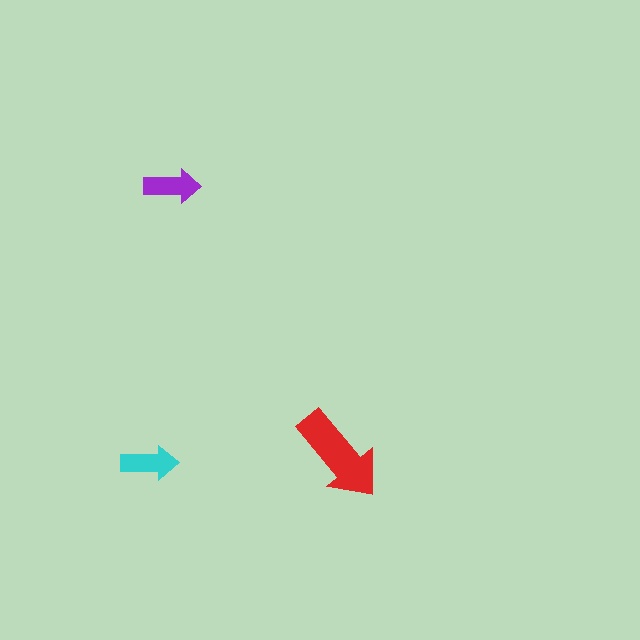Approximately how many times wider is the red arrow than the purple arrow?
About 2 times wider.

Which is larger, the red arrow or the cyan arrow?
The red one.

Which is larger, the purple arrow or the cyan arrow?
The cyan one.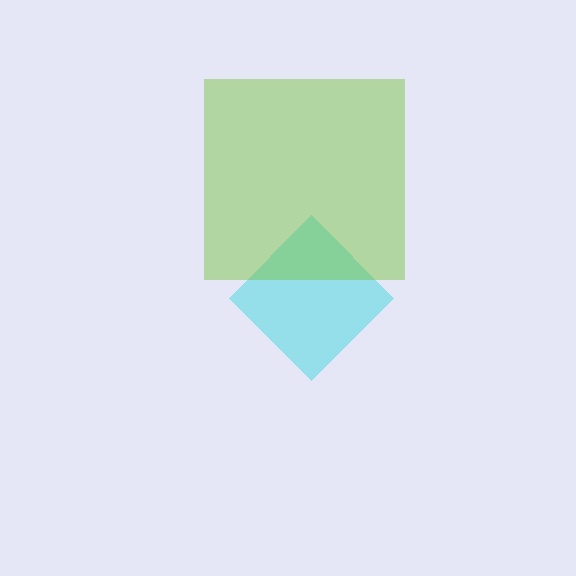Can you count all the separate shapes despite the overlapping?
Yes, there are 2 separate shapes.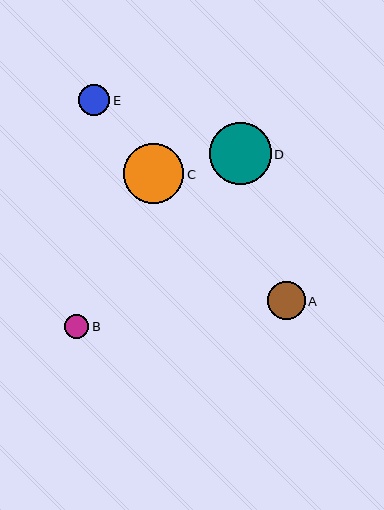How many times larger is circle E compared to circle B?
Circle E is approximately 1.3 times the size of circle B.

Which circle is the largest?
Circle D is the largest with a size of approximately 61 pixels.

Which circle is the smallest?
Circle B is the smallest with a size of approximately 24 pixels.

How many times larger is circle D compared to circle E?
Circle D is approximately 2.0 times the size of circle E.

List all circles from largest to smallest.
From largest to smallest: D, C, A, E, B.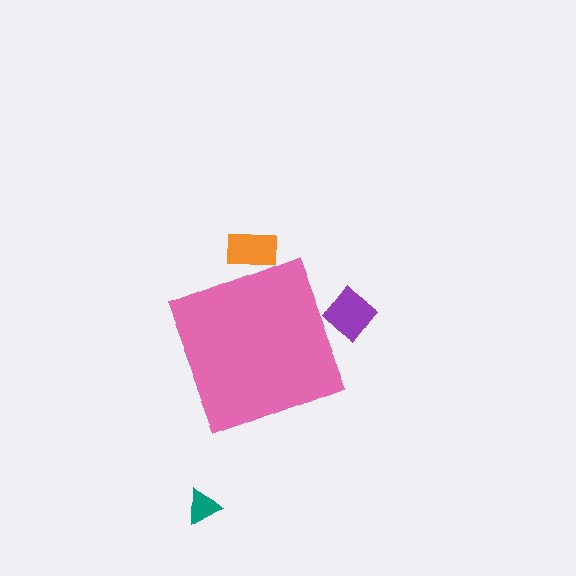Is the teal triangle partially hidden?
No, the teal triangle is fully visible.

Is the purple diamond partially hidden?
Yes, the purple diamond is partially hidden behind the pink diamond.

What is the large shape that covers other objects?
A pink diamond.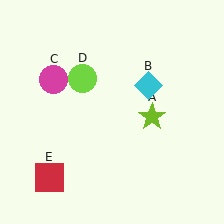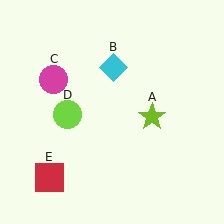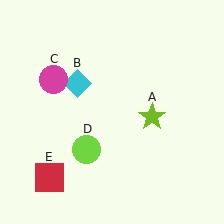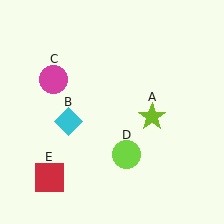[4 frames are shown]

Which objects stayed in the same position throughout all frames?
Lime star (object A) and magenta circle (object C) and red square (object E) remained stationary.